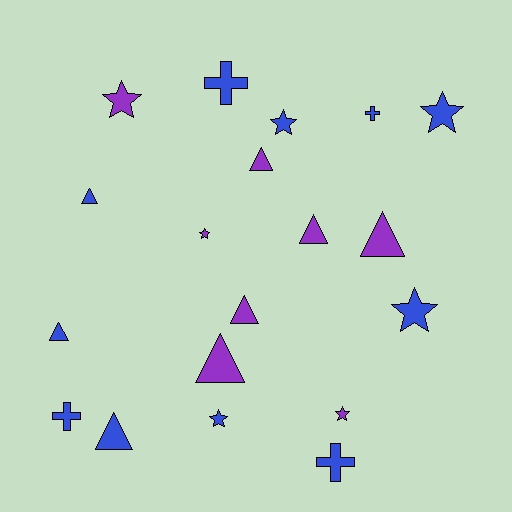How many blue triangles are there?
There are 3 blue triangles.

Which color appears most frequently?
Blue, with 11 objects.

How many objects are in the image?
There are 19 objects.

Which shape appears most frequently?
Triangle, with 8 objects.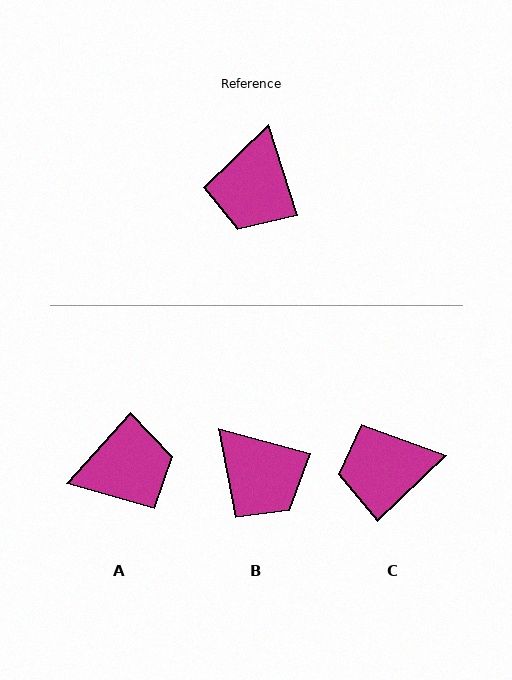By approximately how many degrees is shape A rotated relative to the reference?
Approximately 121 degrees counter-clockwise.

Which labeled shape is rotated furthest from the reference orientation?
A, about 121 degrees away.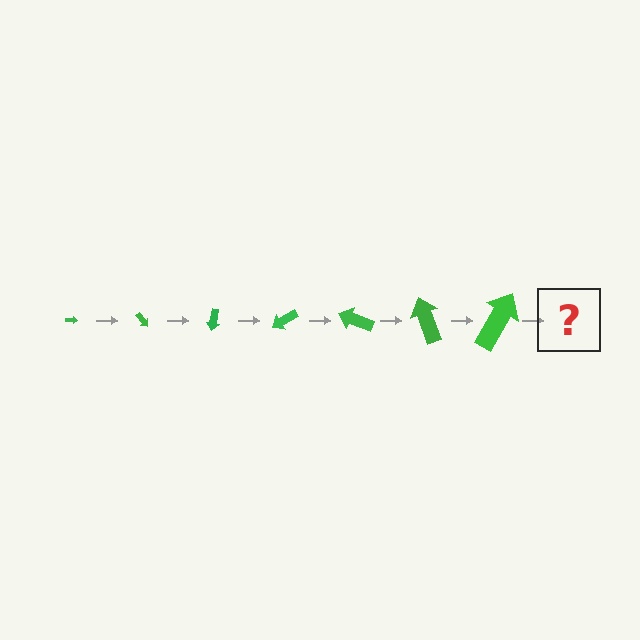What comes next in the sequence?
The next element should be an arrow, larger than the previous one and rotated 350 degrees from the start.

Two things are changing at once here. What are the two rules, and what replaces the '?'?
The two rules are that the arrow grows larger each step and it rotates 50 degrees each step. The '?' should be an arrow, larger than the previous one and rotated 350 degrees from the start.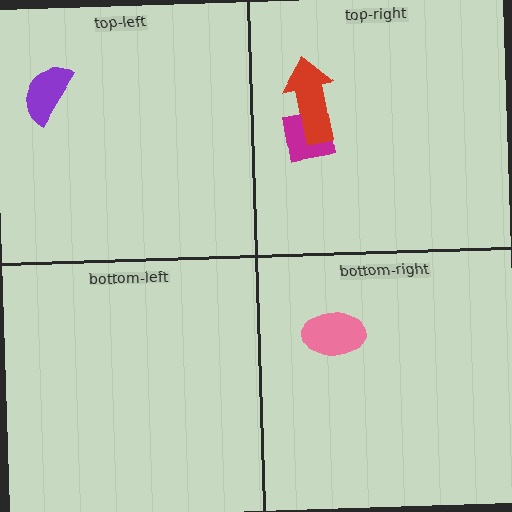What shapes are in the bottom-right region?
The pink ellipse.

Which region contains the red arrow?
The top-right region.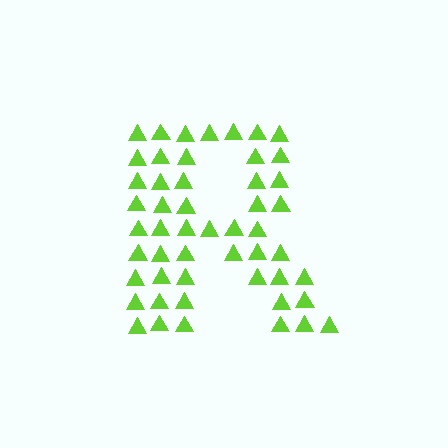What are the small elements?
The small elements are triangles.